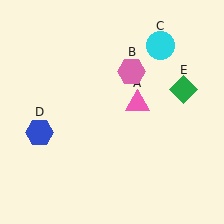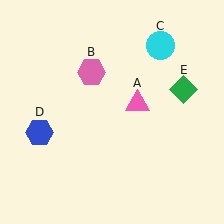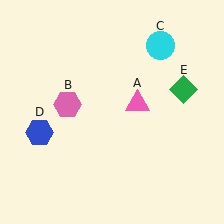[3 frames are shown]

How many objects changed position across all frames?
1 object changed position: pink hexagon (object B).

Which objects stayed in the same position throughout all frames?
Pink triangle (object A) and cyan circle (object C) and blue hexagon (object D) and green diamond (object E) remained stationary.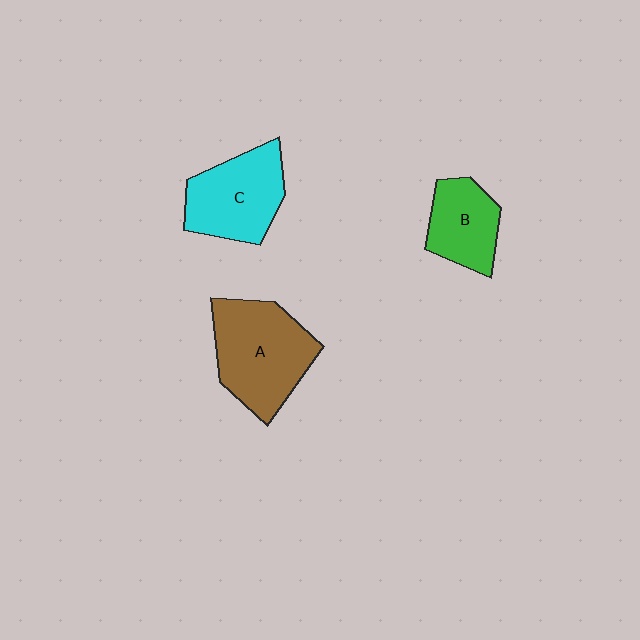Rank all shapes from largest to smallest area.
From largest to smallest: A (brown), C (cyan), B (green).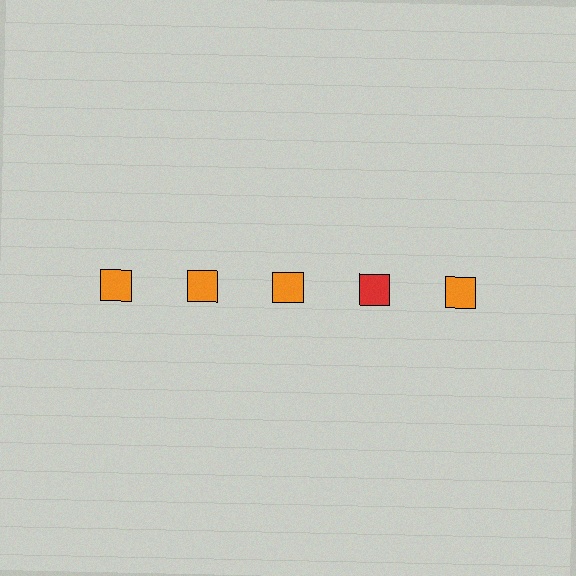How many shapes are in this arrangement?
There are 5 shapes arranged in a grid pattern.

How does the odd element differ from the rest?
It has a different color: red instead of orange.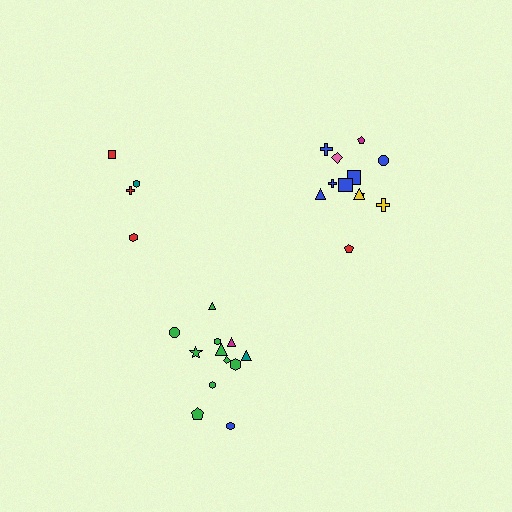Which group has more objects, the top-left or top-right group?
The top-right group.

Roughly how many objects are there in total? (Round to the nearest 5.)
Roughly 30 objects in total.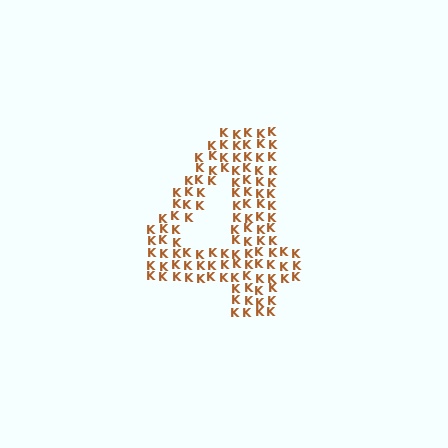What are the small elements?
The small elements are letter K's.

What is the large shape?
The large shape is the digit 4.